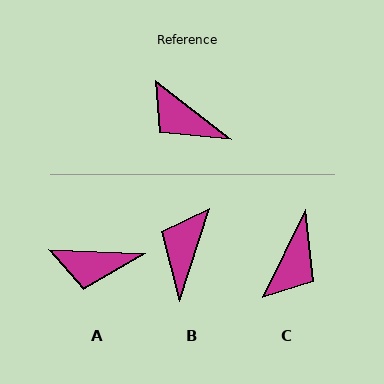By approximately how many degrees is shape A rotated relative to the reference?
Approximately 35 degrees counter-clockwise.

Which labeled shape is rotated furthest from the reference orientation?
C, about 102 degrees away.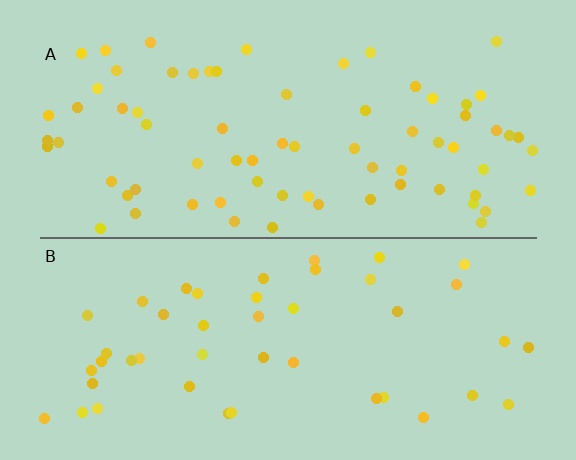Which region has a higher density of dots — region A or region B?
A (the top).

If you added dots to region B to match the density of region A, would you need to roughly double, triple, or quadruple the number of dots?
Approximately double.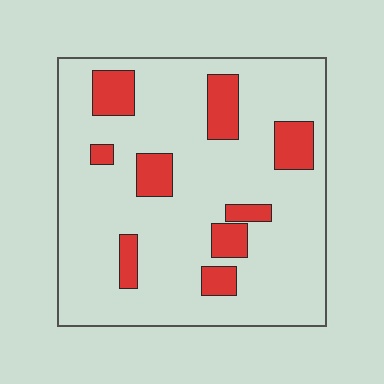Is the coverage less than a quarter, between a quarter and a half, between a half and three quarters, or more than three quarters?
Less than a quarter.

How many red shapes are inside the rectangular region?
9.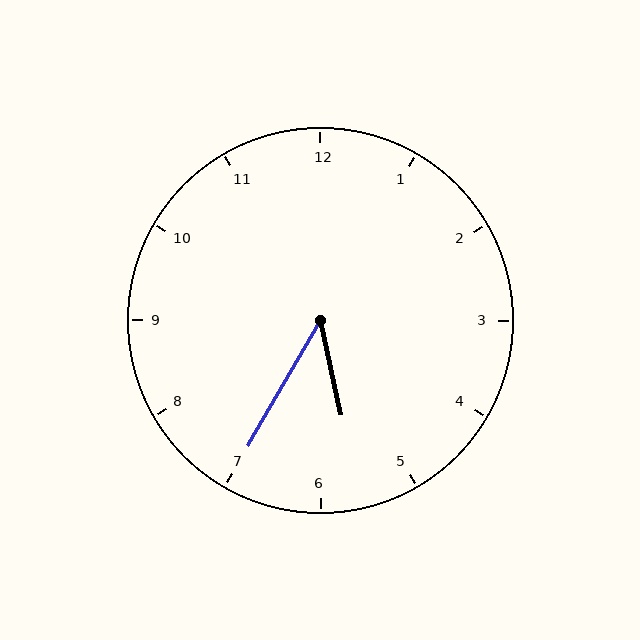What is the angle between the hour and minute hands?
Approximately 42 degrees.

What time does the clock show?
5:35.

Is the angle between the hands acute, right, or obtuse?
It is acute.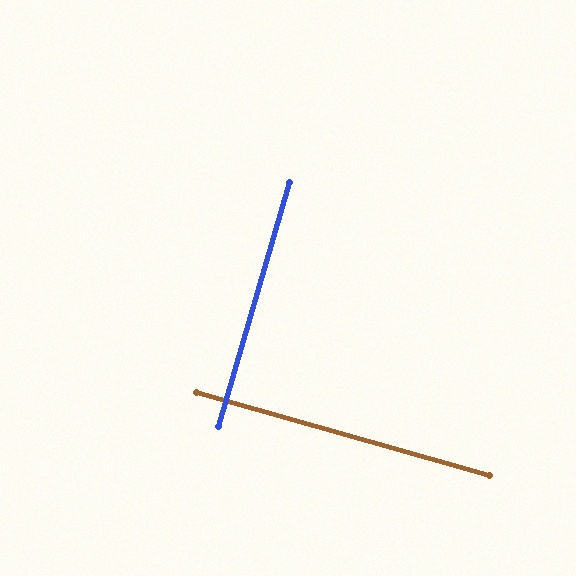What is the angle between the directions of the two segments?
Approximately 89 degrees.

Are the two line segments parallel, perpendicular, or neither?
Perpendicular — they meet at approximately 89°.